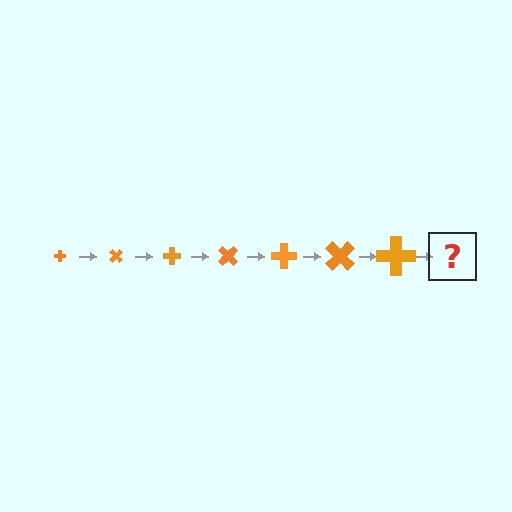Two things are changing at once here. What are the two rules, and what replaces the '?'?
The two rules are that the cross grows larger each step and it rotates 45 degrees each step. The '?' should be a cross, larger than the previous one and rotated 315 degrees from the start.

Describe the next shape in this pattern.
It should be a cross, larger than the previous one and rotated 315 degrees from the start.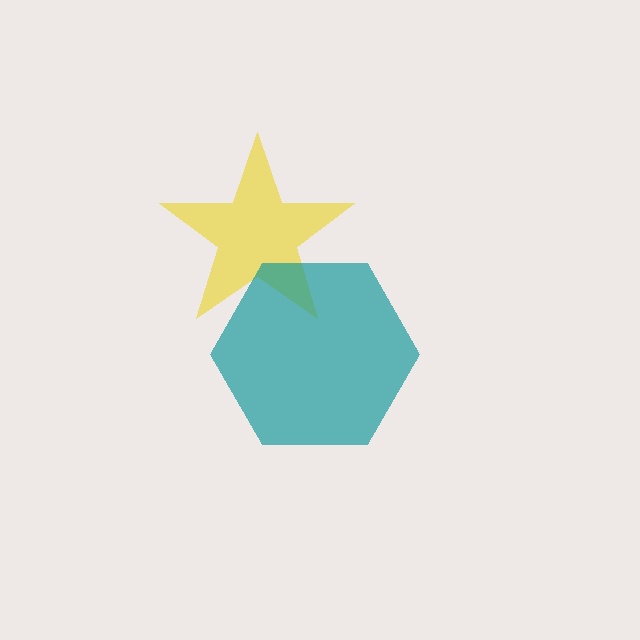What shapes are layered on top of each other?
The layered shapes are: a yellow star, a teal hexagon.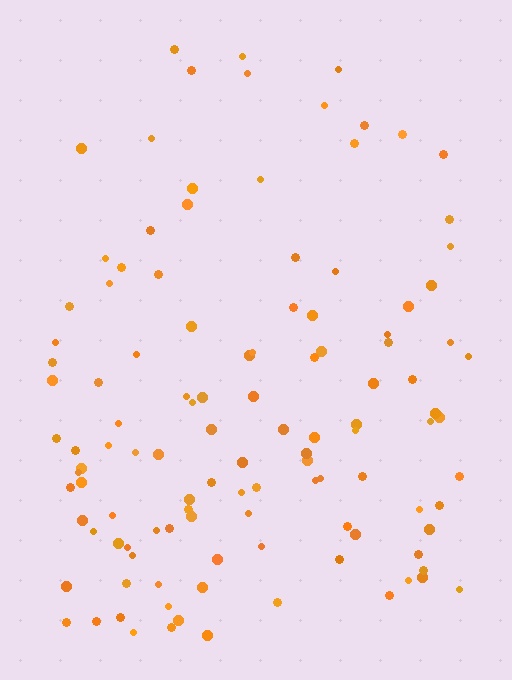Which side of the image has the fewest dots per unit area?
The top.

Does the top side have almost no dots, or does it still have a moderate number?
Still a moderate number, just noticeably fewer than the bottom.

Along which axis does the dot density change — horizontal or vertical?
Vertical.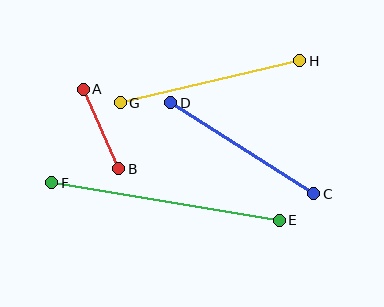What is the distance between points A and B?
The distance is approximately 87 pixels.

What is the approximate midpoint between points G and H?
The midpoint is at approximately (210, 82) pixels.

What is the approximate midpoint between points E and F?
The midpoint is at approximately (166, 201) pixels.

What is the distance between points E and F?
The distance is approximately 230 pixels.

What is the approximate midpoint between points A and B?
The midpoint is at approximately (101, 129) pixels.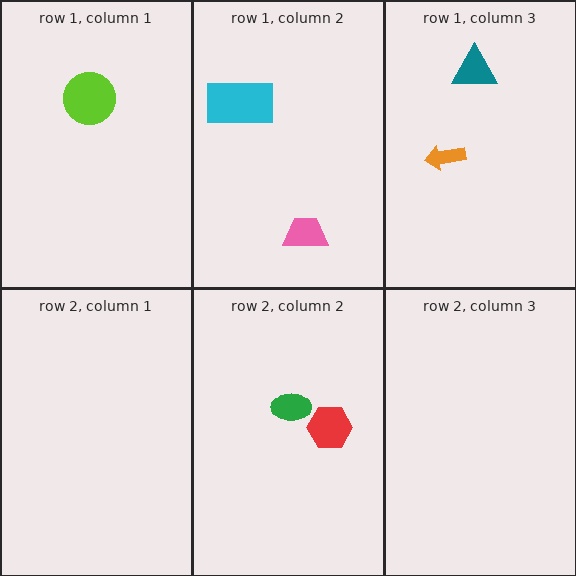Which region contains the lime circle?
The row 1, column 1 region.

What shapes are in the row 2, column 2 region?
The green ellipse, the red hexagon.